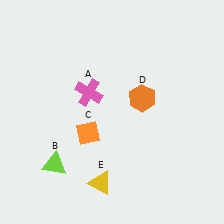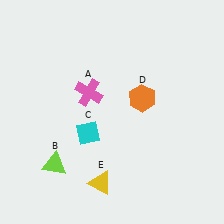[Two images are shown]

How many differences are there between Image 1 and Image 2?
There is 1 difference between the two images.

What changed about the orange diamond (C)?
In Image 1, C is orange. In Image 2, it changed to cyan.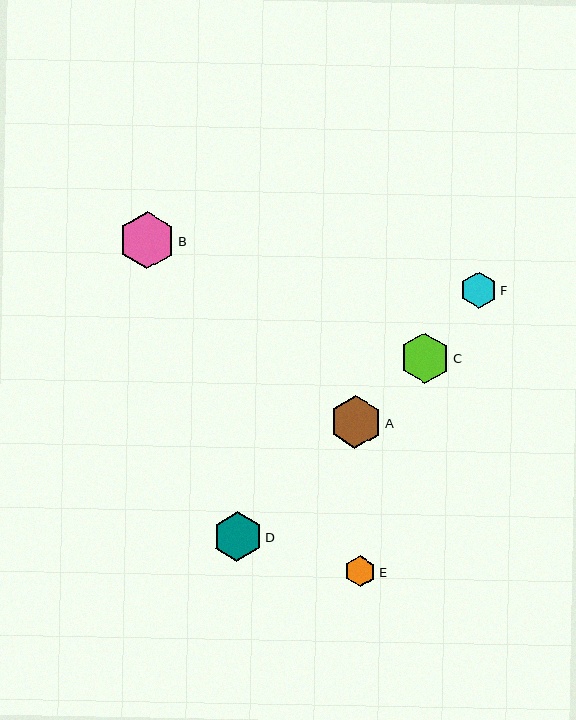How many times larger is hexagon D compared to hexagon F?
Hexagon D is approximately 1.3 times the size of hexagon F.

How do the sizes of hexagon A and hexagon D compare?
Hexagon A and hexagon D are approximately the same size.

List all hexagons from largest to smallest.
From largest to smallest: B, A, C, D, F, E.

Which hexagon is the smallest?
Hexagon E is the smallest with a size of approximately 31 pixels.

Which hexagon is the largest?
Hexagon B is the largest with a size of approximately 57 pixels.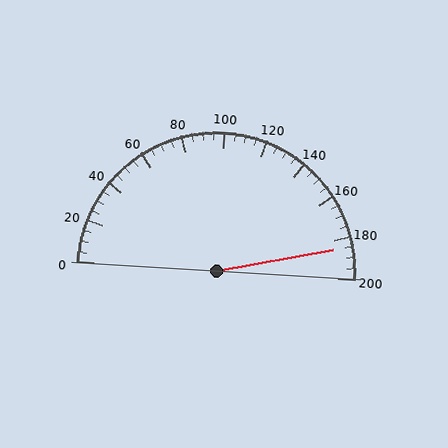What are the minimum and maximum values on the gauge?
The gauge ranges from 0 to 200.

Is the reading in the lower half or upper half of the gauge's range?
The reading is in the upper half of the range (0 to 200).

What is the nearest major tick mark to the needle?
The nearest major tick mark is 180.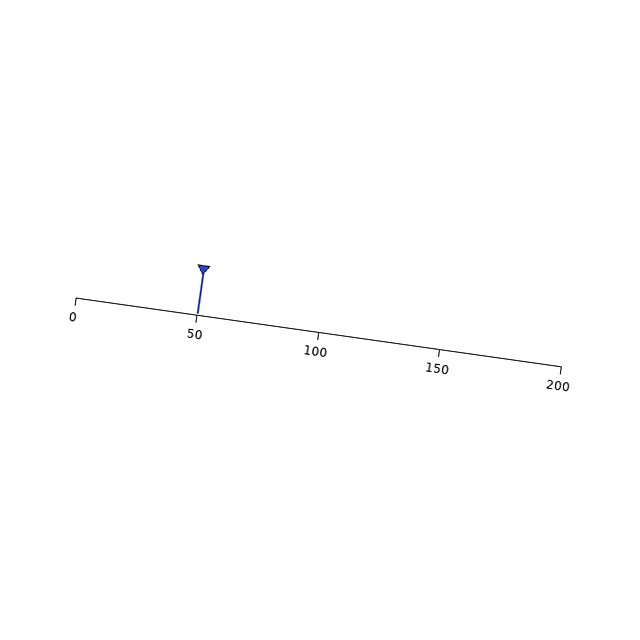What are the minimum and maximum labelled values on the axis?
The axis runs from 0 to 200.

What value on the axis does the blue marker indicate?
The marker indicates approximately 50.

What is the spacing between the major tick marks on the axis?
The major ticks are spaced 50 apart.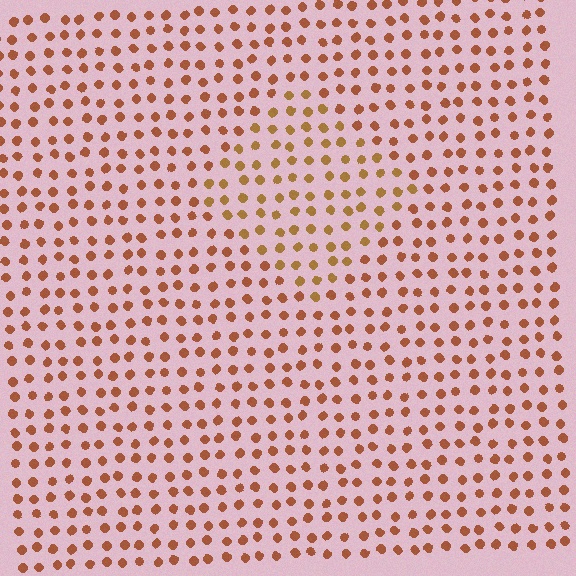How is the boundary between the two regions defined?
The boundary is defined purely by a slight shift in hue (about 20 degrees). Spacing, size, and orientation are identical on both sides.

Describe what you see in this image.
The image is filled with small brown elements in a uniform arrangement. A diamond-shaped region is visible where the elements are tinted to a slightly different hue, forming a subtle color boundary.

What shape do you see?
I see a diamond.